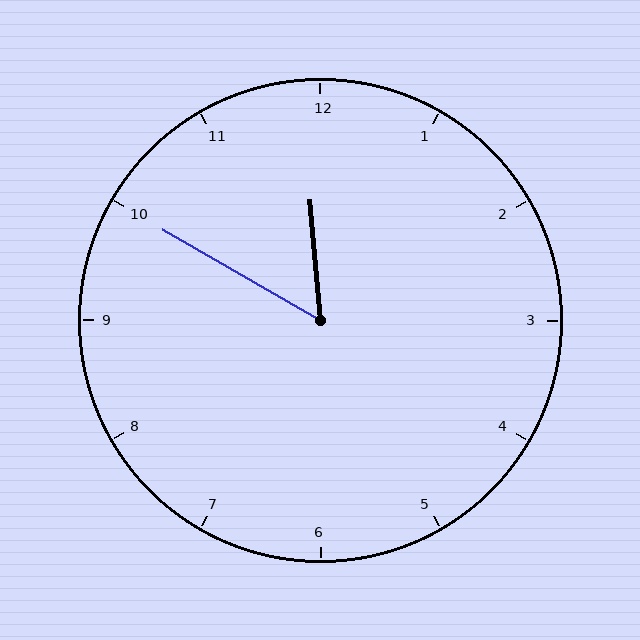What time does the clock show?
11:50.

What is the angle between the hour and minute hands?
Approximately 55 degrees.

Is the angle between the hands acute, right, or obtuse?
It is acute.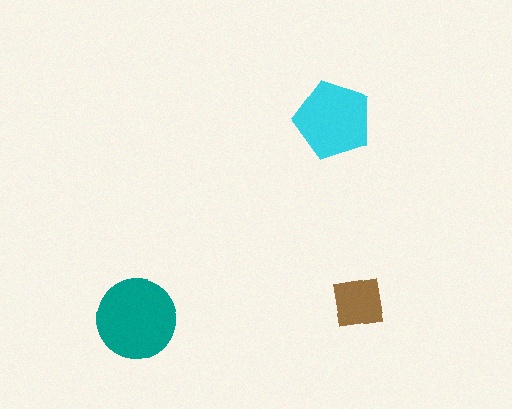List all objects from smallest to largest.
The brown square, the cyan pentagon, the teal circle.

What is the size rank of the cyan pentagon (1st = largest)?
2nd.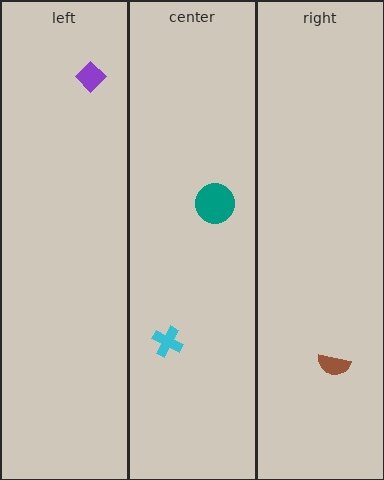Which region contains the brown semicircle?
The right region.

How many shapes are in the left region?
1.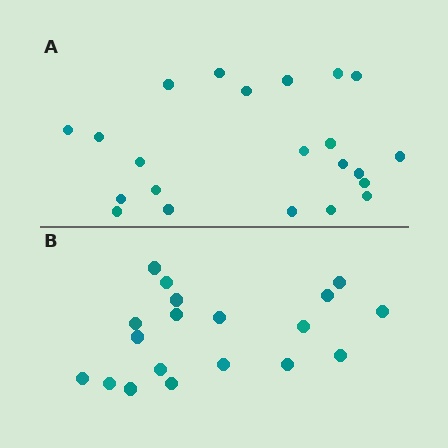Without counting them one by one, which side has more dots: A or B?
Region A (the top region) has more dots.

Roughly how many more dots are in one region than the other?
Region A has just a few more — roughly 2 or 3 more dots than region B.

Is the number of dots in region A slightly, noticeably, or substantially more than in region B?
Region A has only slightly more — the two regions are fairly close. The ratio is roughly 1.2 to 1.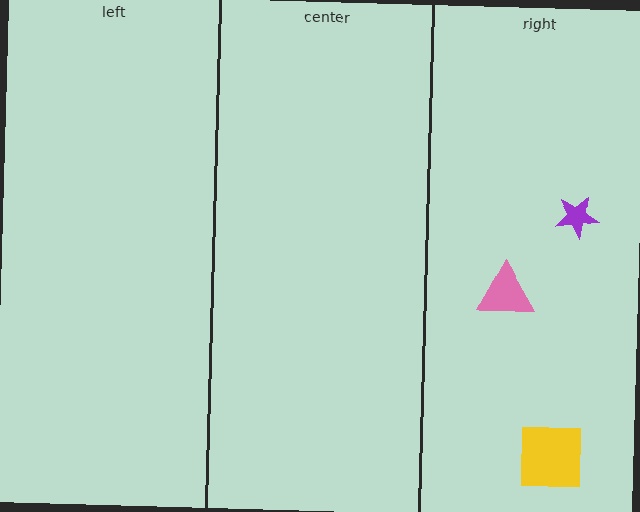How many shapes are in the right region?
3.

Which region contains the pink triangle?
The right region.